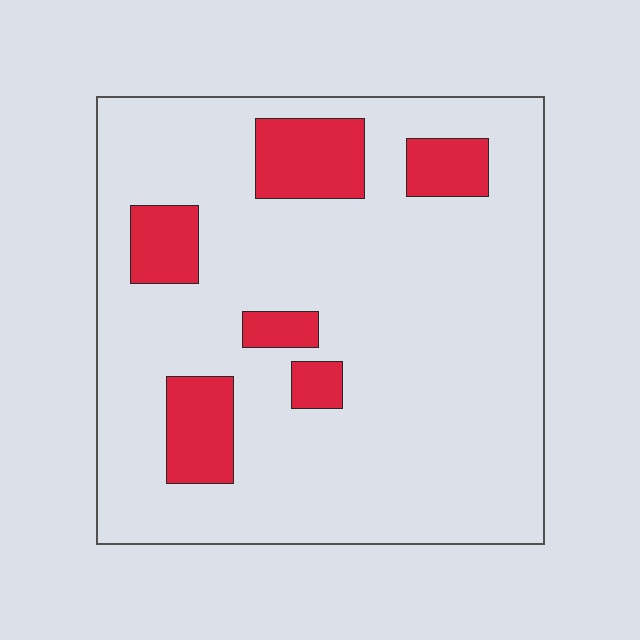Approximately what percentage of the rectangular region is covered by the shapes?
Approximately 15%.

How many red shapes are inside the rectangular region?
6.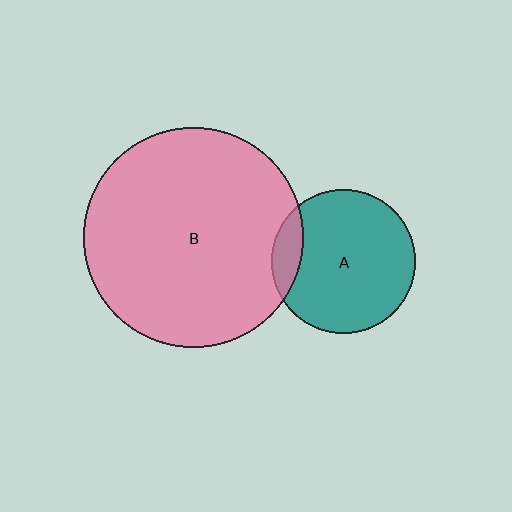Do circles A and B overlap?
Yes.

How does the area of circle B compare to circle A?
Approximately 2.3 times.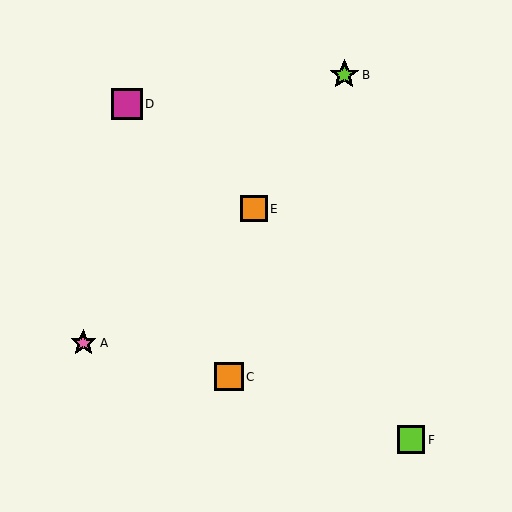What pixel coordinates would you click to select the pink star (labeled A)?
Click at (83, 343) to select the pink star A.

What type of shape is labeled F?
Shape F is a lime square.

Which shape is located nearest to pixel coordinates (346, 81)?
The lime star (labeled B) at (344, 75) is nearest to that location.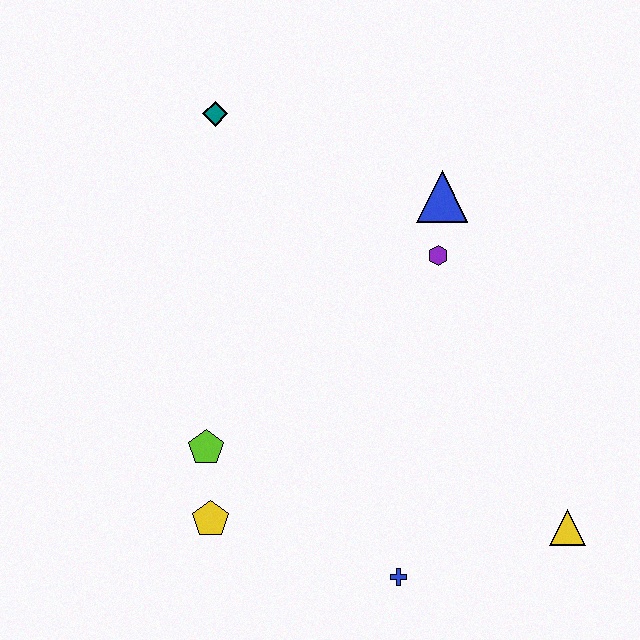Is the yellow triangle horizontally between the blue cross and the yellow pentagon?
No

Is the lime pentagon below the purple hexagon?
Yes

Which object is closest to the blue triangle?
The purple hexagon is closest to the blue triangle.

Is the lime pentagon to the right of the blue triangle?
No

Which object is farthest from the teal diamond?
The yellow triangle is farthest from the teal diamond.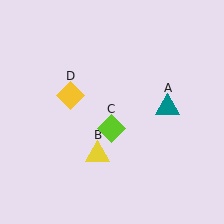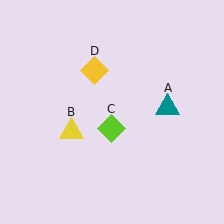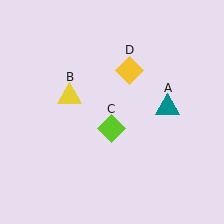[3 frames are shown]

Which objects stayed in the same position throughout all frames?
Teal triangle (object A) and lime diamond (object C) remained stationary.